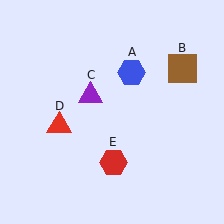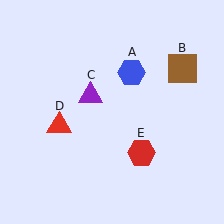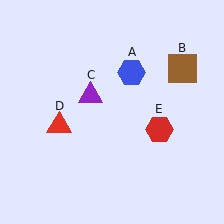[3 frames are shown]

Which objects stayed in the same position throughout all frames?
Blue hexagon (object A) and brown square (object B) and purple triangle (object C) and red triangle (object D) remained stationary.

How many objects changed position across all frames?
1 object changed position: red hexagon (object E).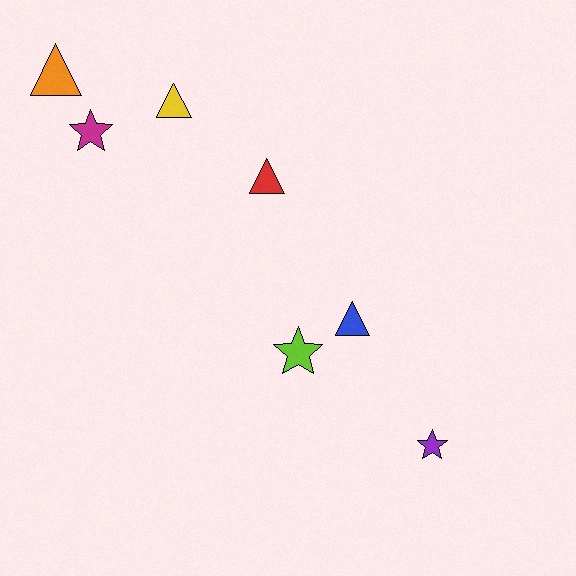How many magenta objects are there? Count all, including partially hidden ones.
There is 1 magenta object.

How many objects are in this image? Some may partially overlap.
There are 7 objects.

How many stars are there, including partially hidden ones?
There are 3 stars.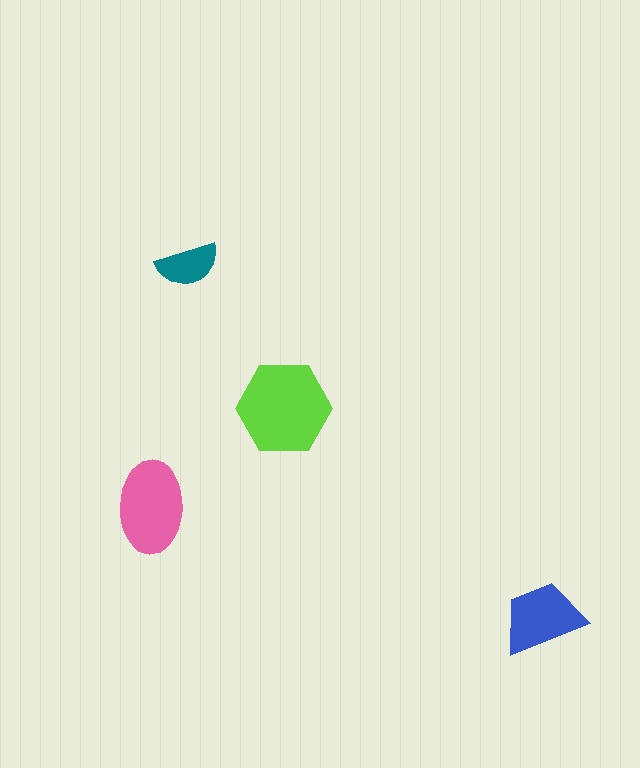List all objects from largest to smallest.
The lime hexagon, the pink ellipse, the blue trapezoid, the teal semicircle.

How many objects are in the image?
There are 4 objects in the image.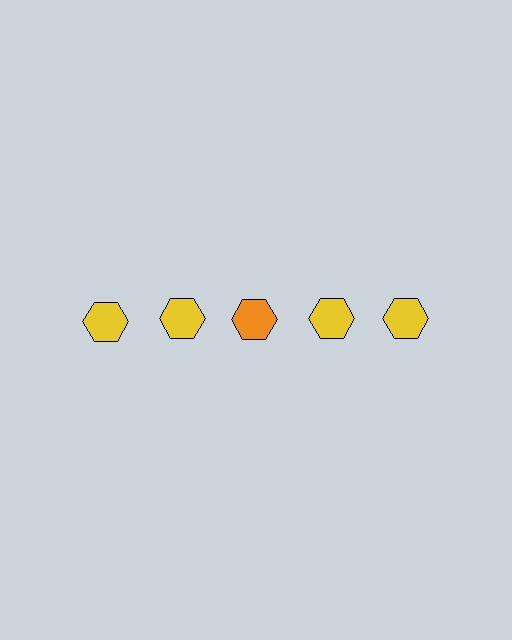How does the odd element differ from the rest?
It has a different color: orange instead of yellow.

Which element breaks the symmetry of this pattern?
The orange hexagon in the top row, center column breaks the symmetry. All other shapes are yellow hexagons.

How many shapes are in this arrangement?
There are 5 shapes arranged in a grid pattern.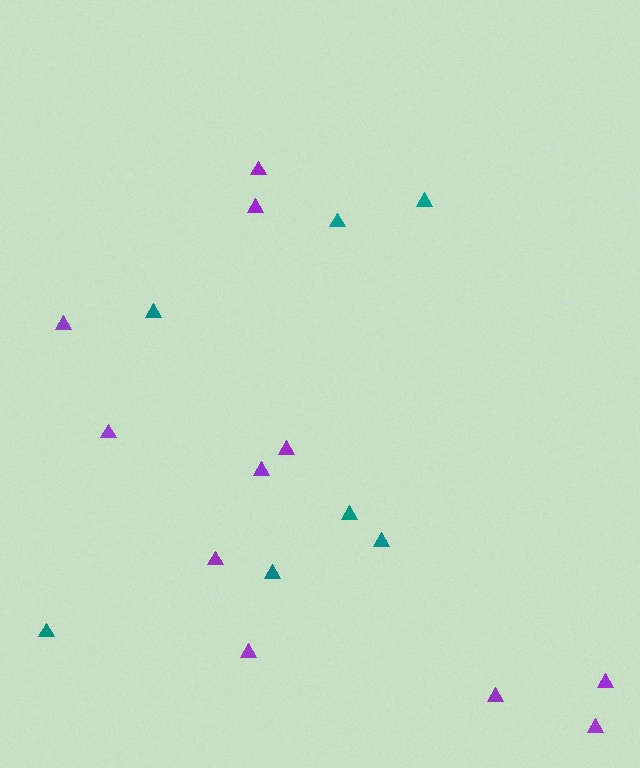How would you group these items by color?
There are 2 groups: one group of purple triangles (11) and one group of teal triangles (7).